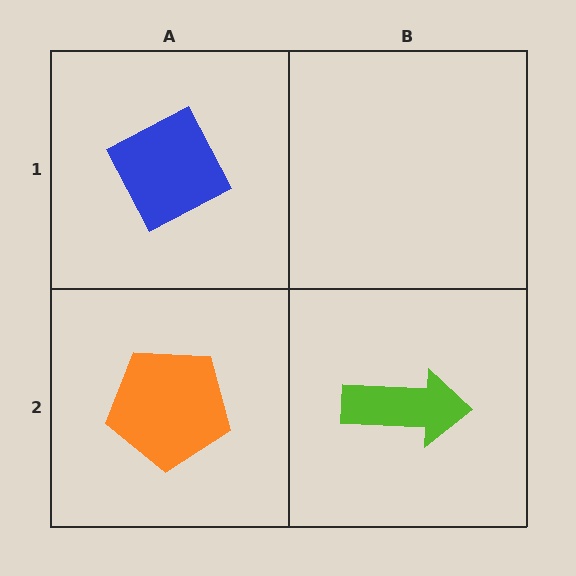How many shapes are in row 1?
1 shape.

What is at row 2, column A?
An orange pentagon.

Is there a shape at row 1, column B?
No, that cell is empty.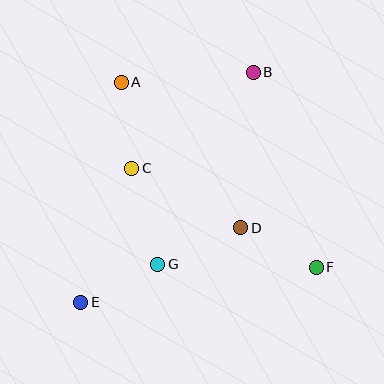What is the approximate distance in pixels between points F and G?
The distance between F and G is approximately 158 pixels.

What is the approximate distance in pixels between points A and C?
The distance between A and C is approximately 87 pixels.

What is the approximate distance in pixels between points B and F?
The distance between B and F is approximately 205 pixels.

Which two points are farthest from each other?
Points B and E are farthest from each other.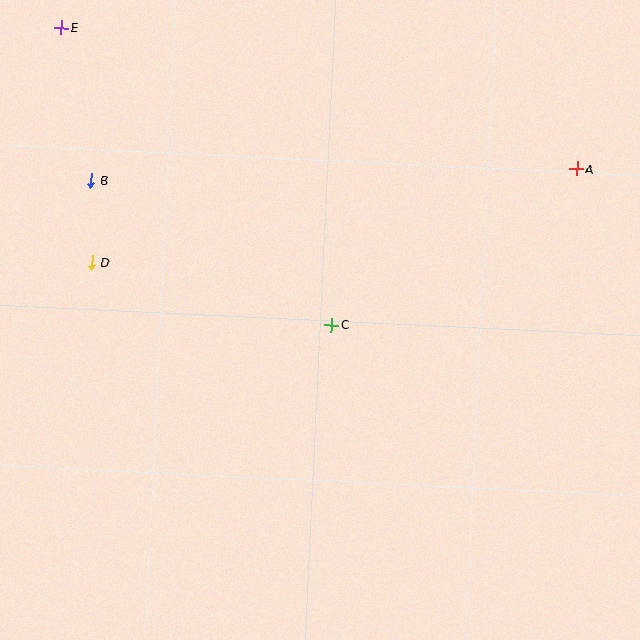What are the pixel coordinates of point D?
Point D is at (92, 262).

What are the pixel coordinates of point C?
Point C is at (332, 325).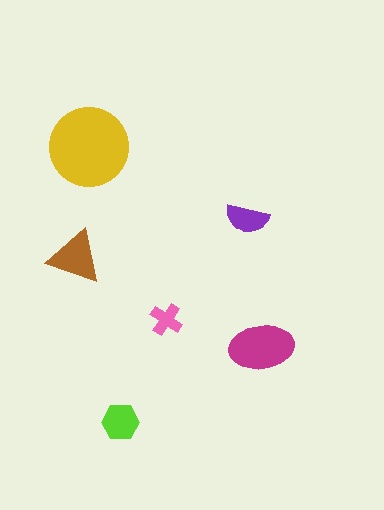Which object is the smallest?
The pink cross.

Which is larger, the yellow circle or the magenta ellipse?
The yellow circle.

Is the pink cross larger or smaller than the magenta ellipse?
Smaller.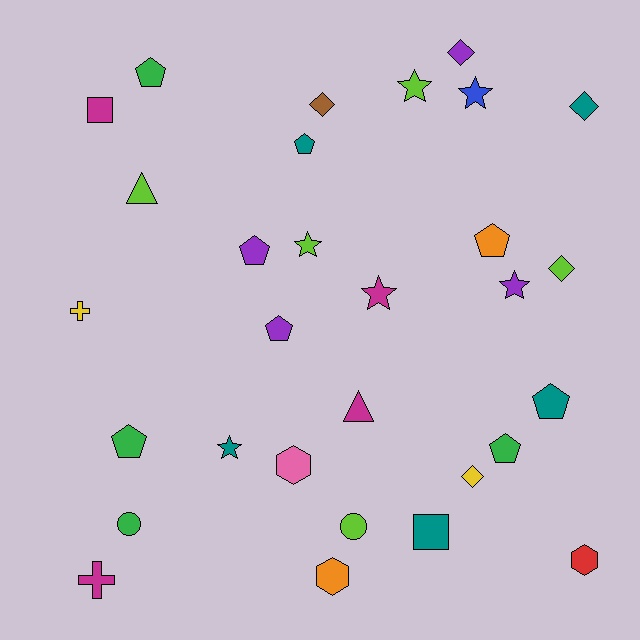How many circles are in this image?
There are 2 circles.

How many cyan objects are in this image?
There are no cyan objects.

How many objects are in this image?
There are 30 objects.